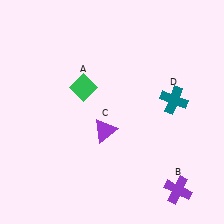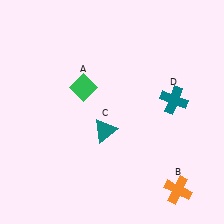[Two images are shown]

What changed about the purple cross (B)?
In Image 1, B is purple. In Image 2, it changed to orange.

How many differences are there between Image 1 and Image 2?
There are 2 differences between the two images.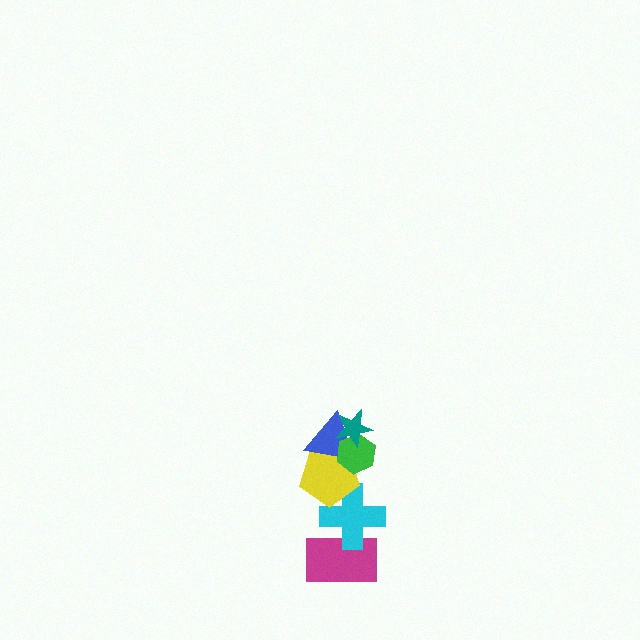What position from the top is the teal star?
The teal star is 1st from the top.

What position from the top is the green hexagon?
The green hexagon is 2nd from the top.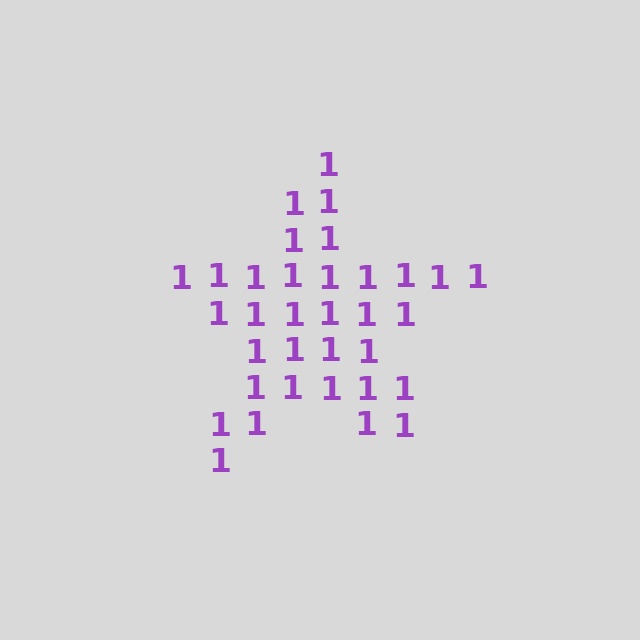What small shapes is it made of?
It is made of small digit 1's.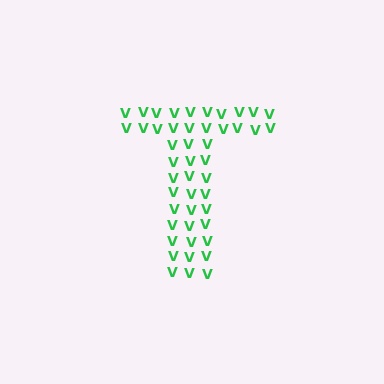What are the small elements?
The small elements are letter V's.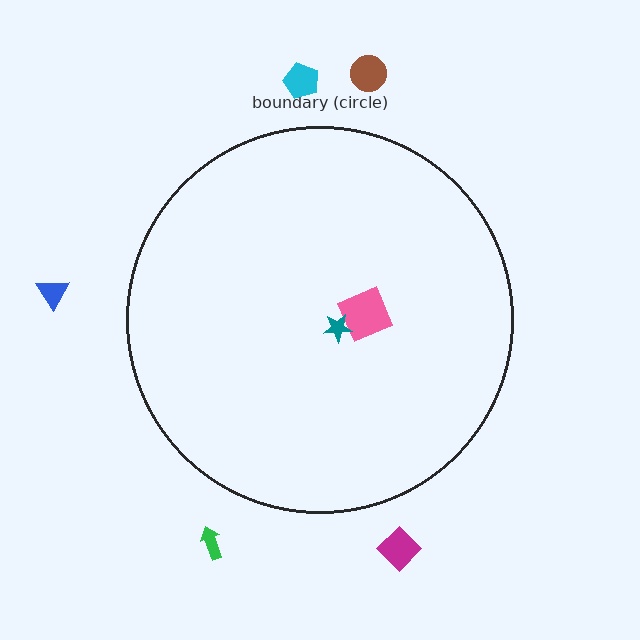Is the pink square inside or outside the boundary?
Inside.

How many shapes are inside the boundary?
2 inside, 5 outside.